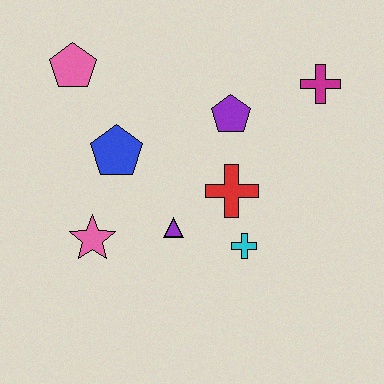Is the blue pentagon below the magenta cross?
Yes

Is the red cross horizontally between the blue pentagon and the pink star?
No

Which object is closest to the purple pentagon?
The red cross is closest to the purple pentagon.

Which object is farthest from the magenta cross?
The pink star is farthest from the magenta cross.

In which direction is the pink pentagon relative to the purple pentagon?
The pink pentagon is to the left of the purple pentagon.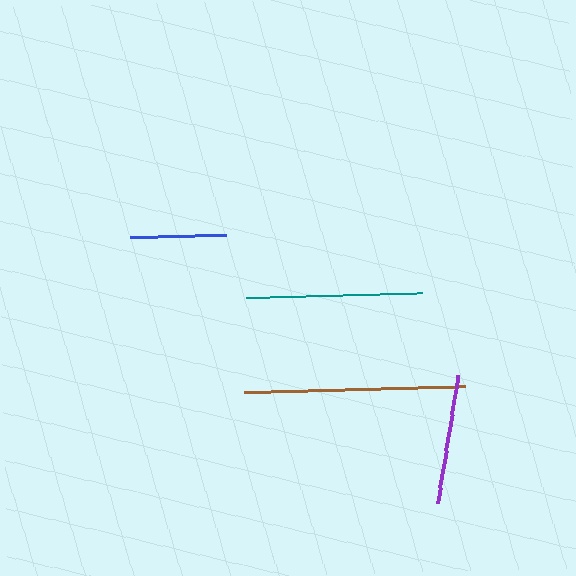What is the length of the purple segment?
The purple segment is approximately 130 pixels long.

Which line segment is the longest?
The brown line is the longest at approximately 221 pixels.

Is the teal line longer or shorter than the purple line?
The teal line is longer than the purple line.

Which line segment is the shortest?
The blue line is the shortest at approximately 96 pixels.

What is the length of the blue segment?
The blue segment is approximately 96 pixels long.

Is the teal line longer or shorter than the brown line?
The brown line is longer than the teal line.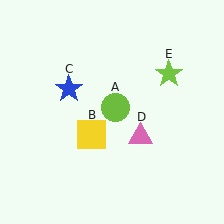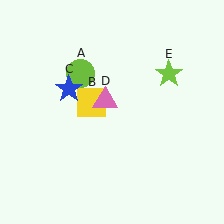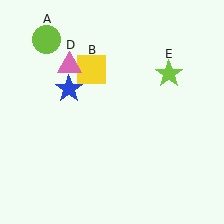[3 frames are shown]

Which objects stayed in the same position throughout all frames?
Blue star (object C) and lime star (object E) remained stationary.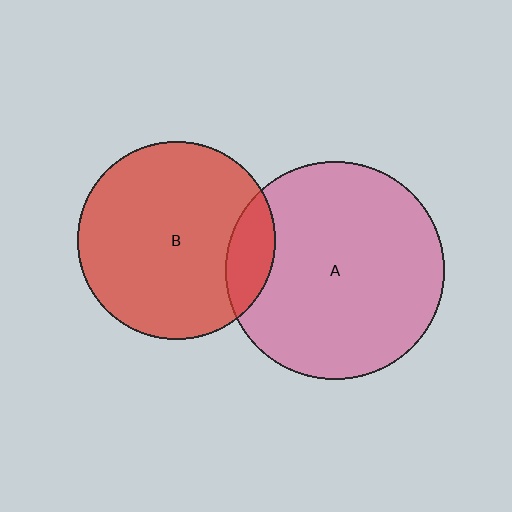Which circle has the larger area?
Circle A (pink).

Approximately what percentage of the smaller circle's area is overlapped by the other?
Approximately 15%.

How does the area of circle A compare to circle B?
Approximately 1.2 times.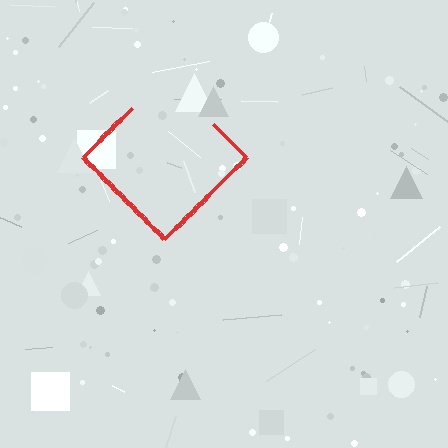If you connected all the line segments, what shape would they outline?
They would outline a diamond.